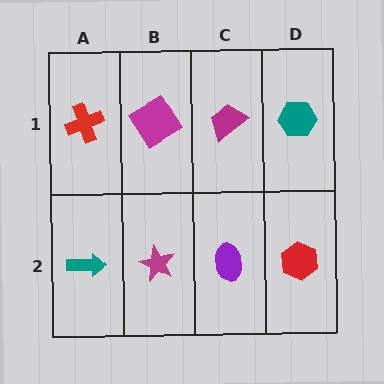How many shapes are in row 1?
4 shapes.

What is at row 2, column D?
A red hexagon.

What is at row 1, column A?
A red cross.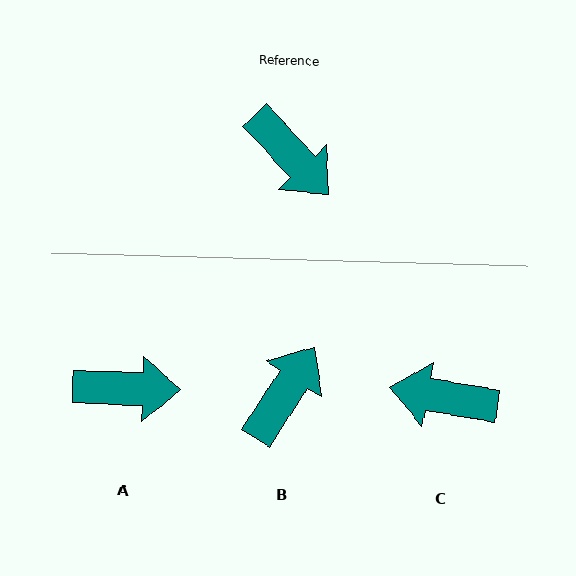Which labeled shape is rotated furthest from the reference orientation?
C, about 142 degrees away.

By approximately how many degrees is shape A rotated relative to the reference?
Approximately 46 degrees counter-clockwise.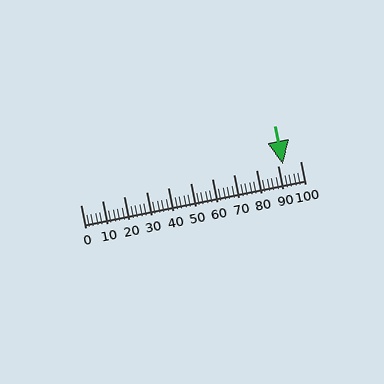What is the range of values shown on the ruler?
The ruler shows values from 0 to 100.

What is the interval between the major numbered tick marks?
The major tick marks are spaced 10 units apart.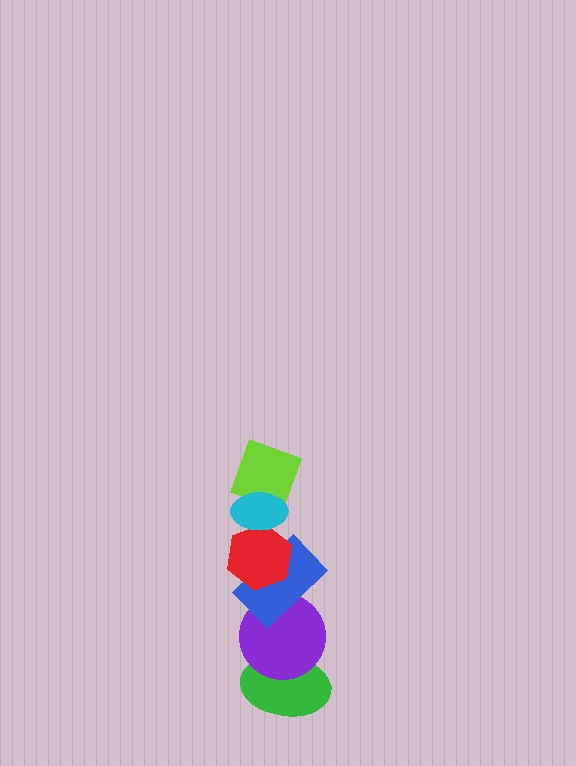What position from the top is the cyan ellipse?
The cyan ellipse is 1st from the top.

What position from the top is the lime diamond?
The lime diamond is 2nd from the top.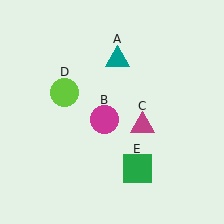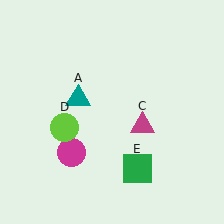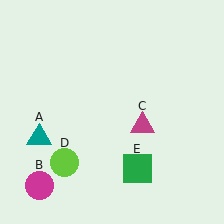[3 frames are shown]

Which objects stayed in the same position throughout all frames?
Magenta triangle (object C) and green square (object E) remained stationary.